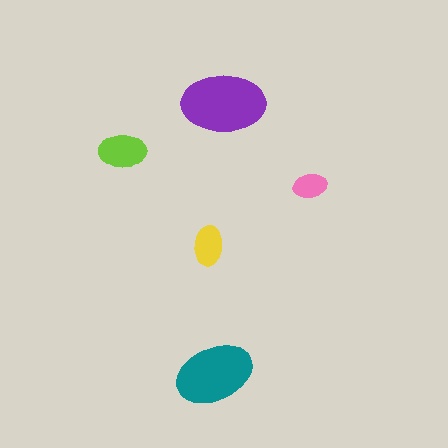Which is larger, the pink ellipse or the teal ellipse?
The teal one.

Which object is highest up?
The purple ellipse is topmost.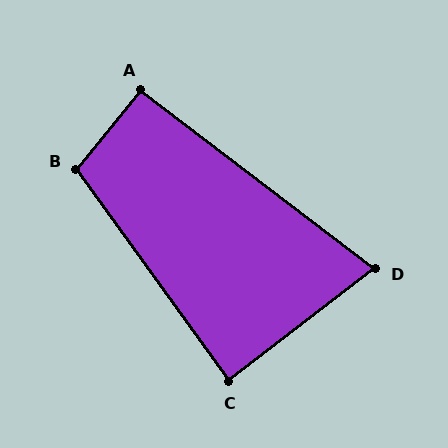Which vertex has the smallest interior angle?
D, at approximately 75 degrees.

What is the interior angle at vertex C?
Approximately 88 degrees (approximately right).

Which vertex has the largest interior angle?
B, at approximately 105 degrees.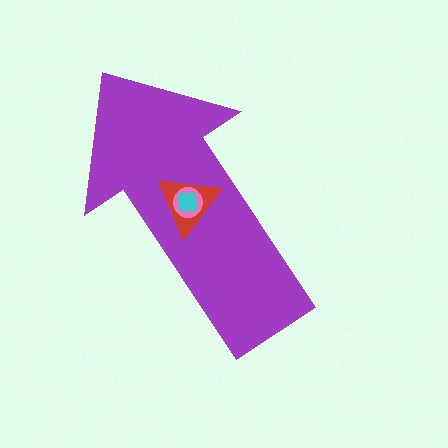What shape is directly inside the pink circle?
The cyan square.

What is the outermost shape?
The purple arrow.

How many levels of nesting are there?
4.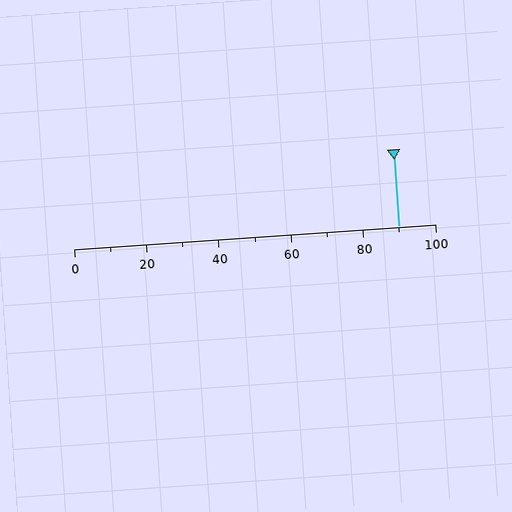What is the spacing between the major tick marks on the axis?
The major ticks are spaced 20 apart.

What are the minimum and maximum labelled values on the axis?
The axis runs from 0 to 100.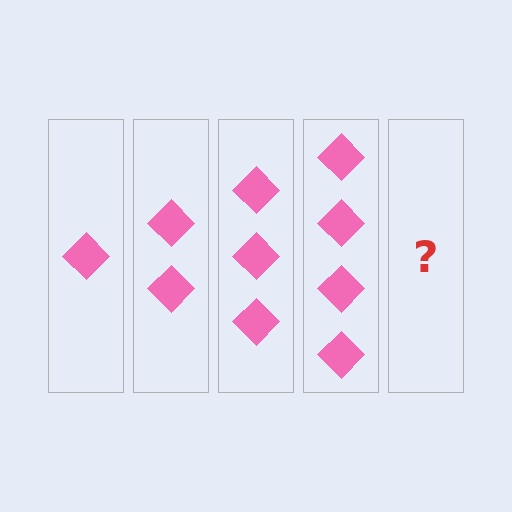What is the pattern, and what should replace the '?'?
The pattern is that each step adds one more diamond. The '?' should be 5 diamonds.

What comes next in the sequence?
The next element should be 5 diamonds.